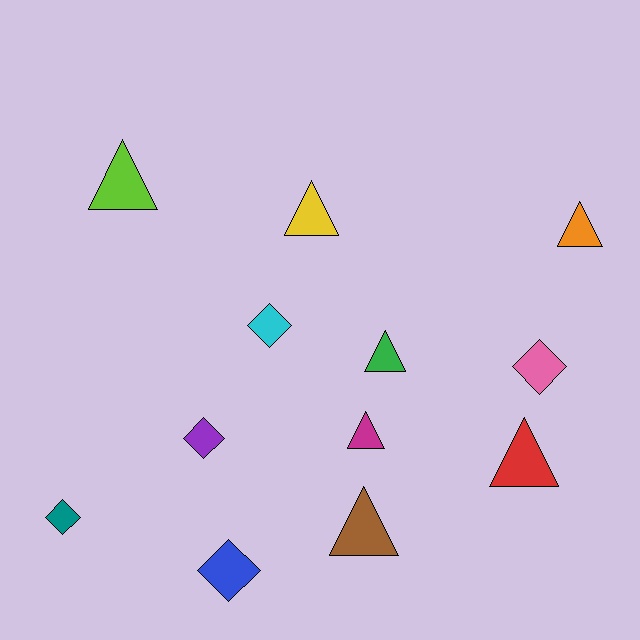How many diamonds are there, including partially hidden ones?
There are 5 diamonds.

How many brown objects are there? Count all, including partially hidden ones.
There is 1 brown object.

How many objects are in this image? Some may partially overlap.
There are 12 objects.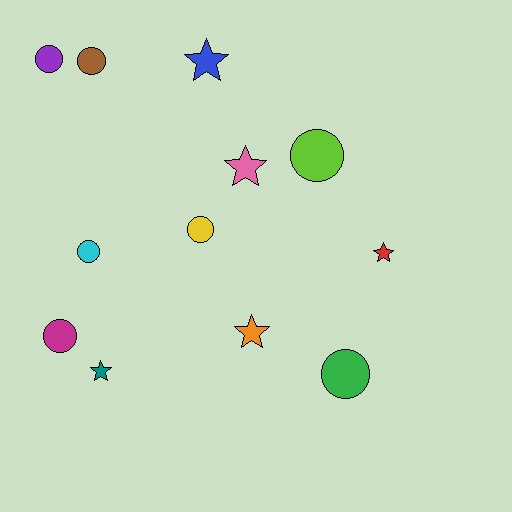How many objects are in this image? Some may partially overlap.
There are 12 objects.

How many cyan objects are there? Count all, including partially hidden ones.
There is 1 cyan object.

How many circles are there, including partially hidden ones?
There are 7 circles.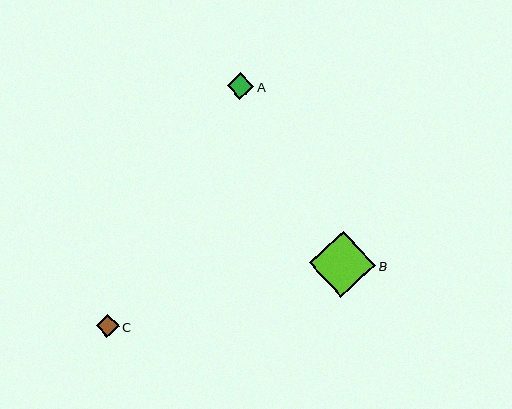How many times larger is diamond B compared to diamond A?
Diamond B is approximately 2.5 times the size of diamond A.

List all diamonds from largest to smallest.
From largest to smallest: B, A, C.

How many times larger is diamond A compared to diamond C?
Diamond A is approximately 1.2 times the size of diamond C.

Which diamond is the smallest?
Diamond C is the smallest with a size of approximately 23 pixels.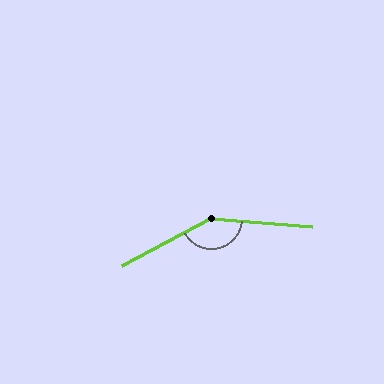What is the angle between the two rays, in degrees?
Approximately 148 degrees.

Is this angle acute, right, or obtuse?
It is obtuse.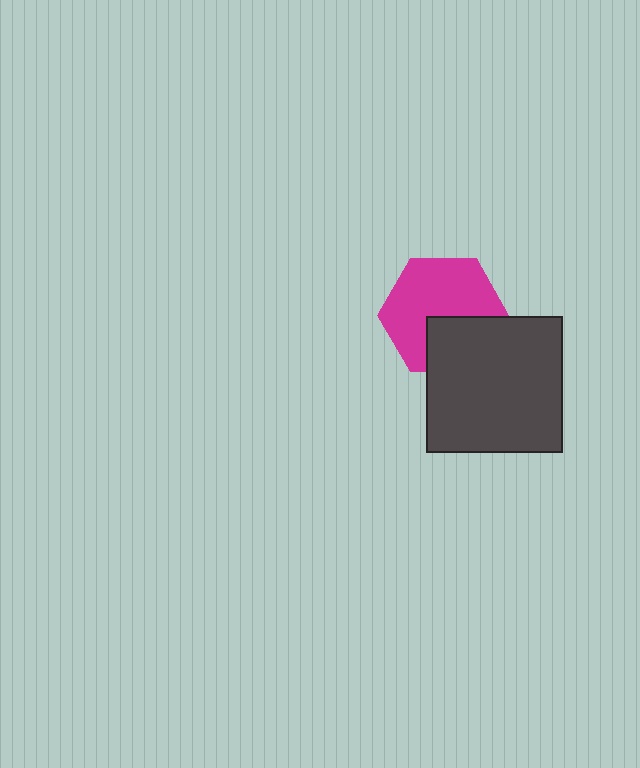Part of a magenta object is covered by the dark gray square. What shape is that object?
It is a hexagon.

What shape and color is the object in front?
The object in front is a dark gray square.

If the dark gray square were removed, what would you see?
You would see the complete magenta hexagon.